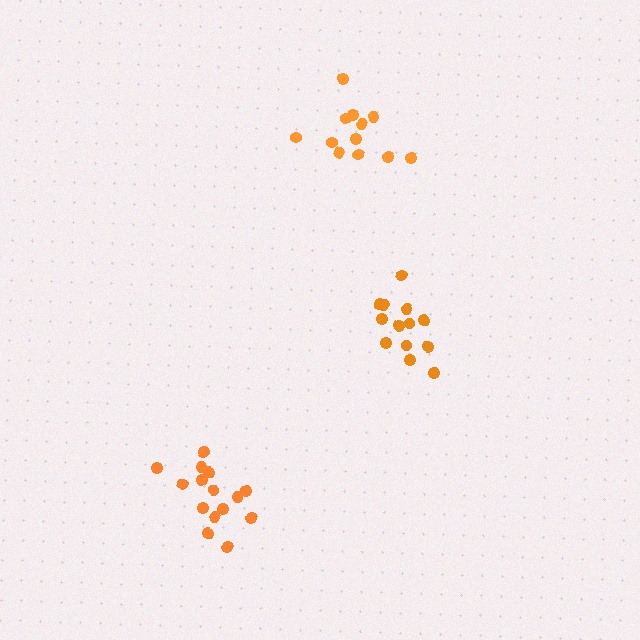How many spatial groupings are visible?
There are 3 spatial groupings.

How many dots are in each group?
Group 1: 13 dots, Group 2: 15 dots, Group 3: 12 dots (40 total).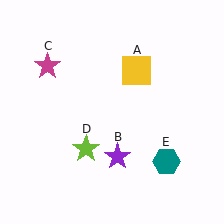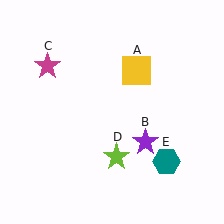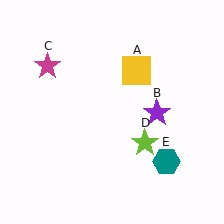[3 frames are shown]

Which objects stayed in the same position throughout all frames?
Yellow square (object A) and magenta star (object C) and teal hexagon (object E) remained stationary.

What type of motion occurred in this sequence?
The purple star (object B), lime star (object D) rotated counterclockwise around the center of the scene.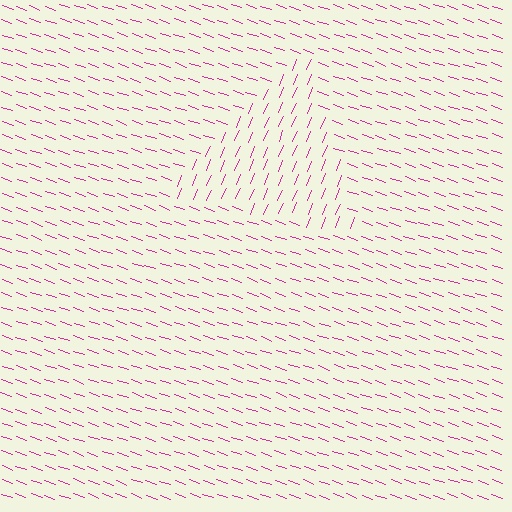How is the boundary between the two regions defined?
The boundary is defined purely by a change in line orientation (approximately 87 degrees difference). All lines are the same color and thickness.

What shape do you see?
I see a triangle.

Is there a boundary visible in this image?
Yes, there is a texture boundary formed by a change in line orientation.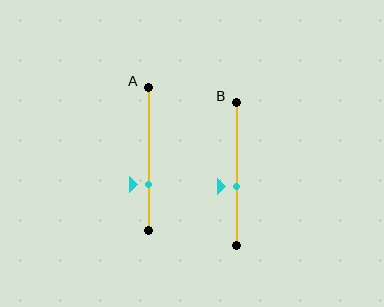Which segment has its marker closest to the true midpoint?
Segment B has its marker closest to the true midpoint.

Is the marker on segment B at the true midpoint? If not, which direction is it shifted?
No, the marker on segment B is shifted downward by about 8% of the segment length.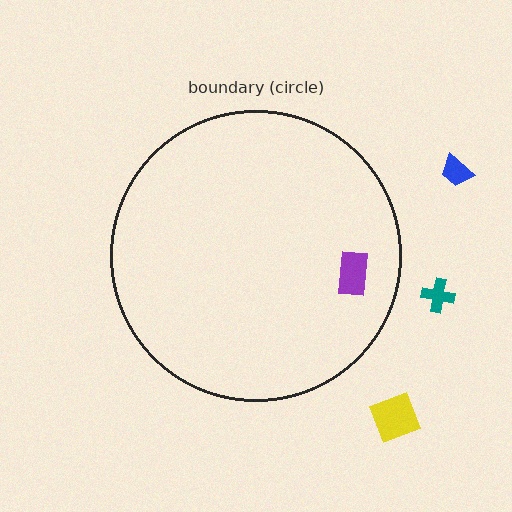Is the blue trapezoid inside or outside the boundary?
Outside.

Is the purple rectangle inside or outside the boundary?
Inside.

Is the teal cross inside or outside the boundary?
Outside.